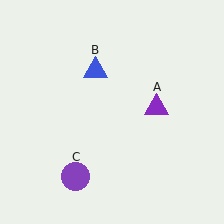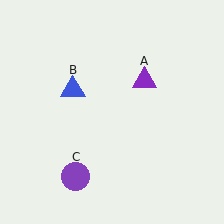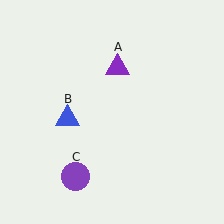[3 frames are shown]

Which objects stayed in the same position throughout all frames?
Purple circle (object C) remained stationary.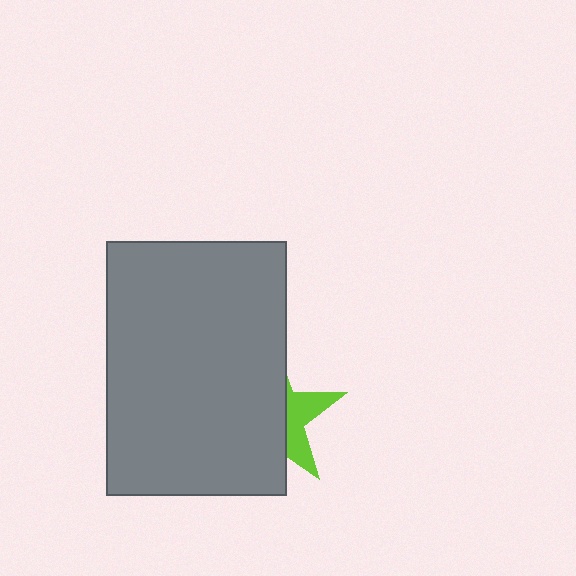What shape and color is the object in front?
The object in front is a gray rectangle.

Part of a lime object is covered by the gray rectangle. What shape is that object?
It is a star.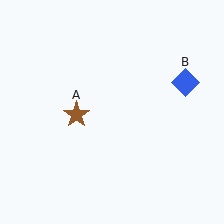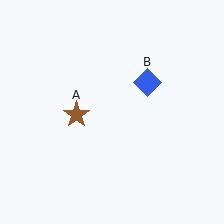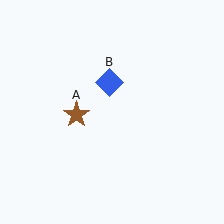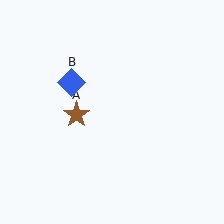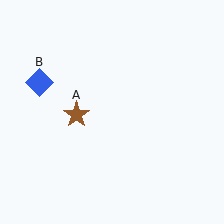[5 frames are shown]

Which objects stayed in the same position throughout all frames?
Brown star (object A) remained stationary.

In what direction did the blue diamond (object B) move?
The blue diamond (object B) moved left.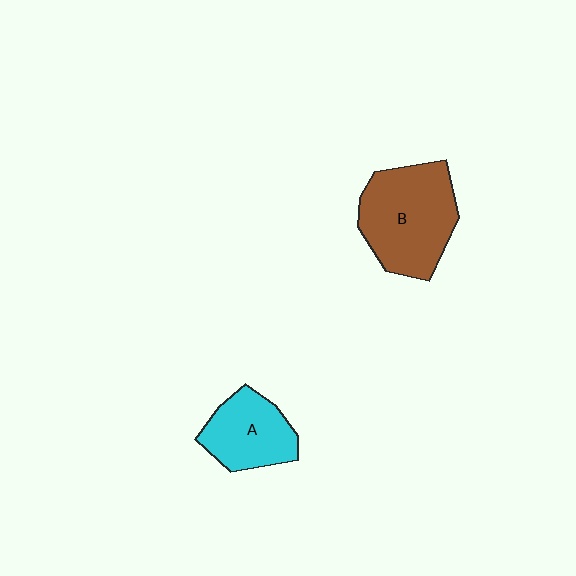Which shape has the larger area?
Shape B (brown).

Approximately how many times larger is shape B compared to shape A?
Approximately 1.6 times.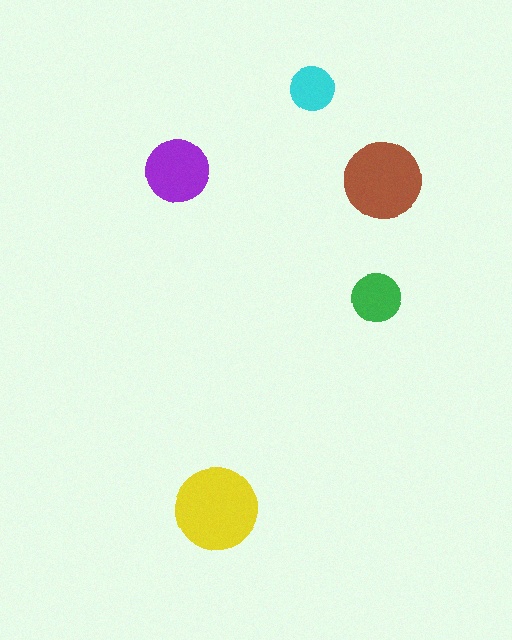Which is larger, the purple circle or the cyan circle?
The purple one.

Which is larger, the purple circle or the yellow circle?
The yellow one.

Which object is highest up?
The cyan circle is topmost.